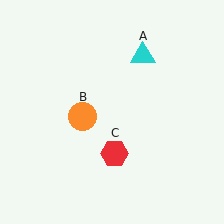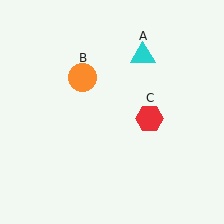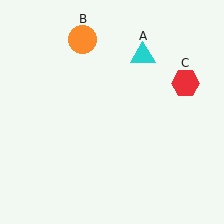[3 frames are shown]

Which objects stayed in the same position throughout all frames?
Cyan triangle (object A) remained stationary.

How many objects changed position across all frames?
2 objects changed position: orange circle (object B), red hexagon (object C).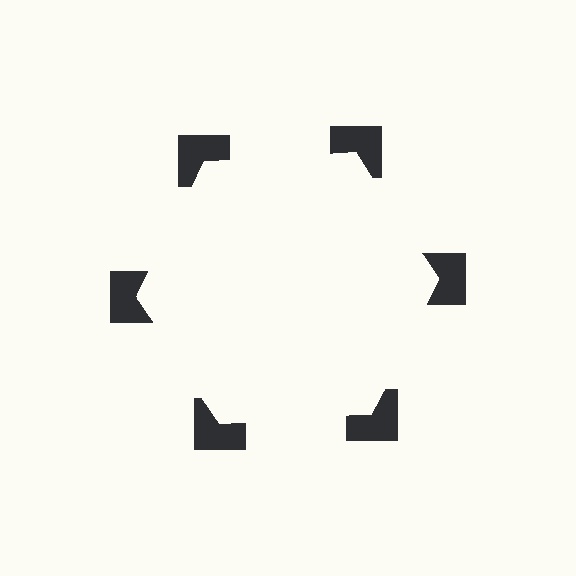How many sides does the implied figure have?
6 sides.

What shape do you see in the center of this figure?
An illusory hexagon — its edges are inferred from the aligned wedge cuts in the notched squares, not physically drawn.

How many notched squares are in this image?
There are 6 — one at each vertex of the illusory hexagon.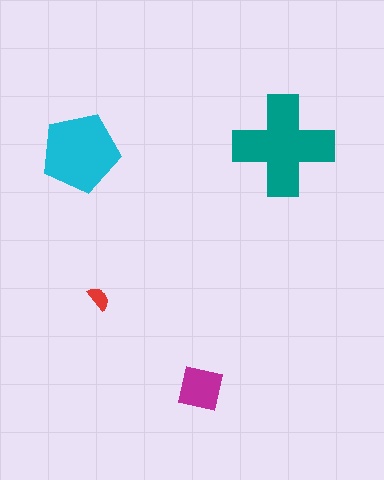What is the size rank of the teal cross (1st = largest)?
1st.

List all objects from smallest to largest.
The red semicircle, the magenta square, the cyan pentagon, the teal cross.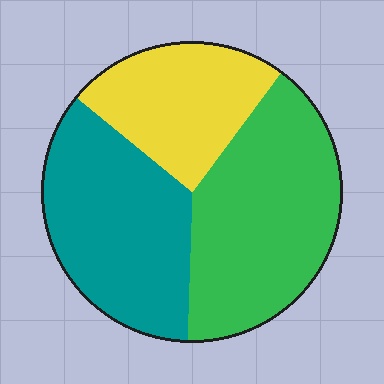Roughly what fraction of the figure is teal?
Teal covers 35% of the figure.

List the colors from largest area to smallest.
From largest to smallest: green, teal, yellow.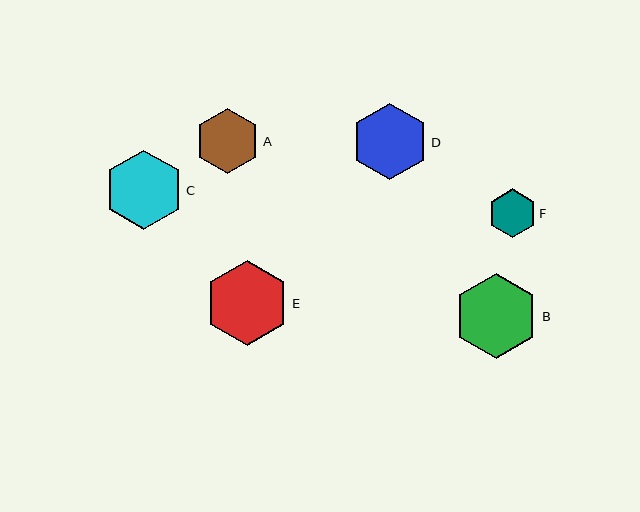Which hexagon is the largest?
Hexagon B is the largest with a size of approximately 85 pixels.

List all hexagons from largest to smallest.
From largest to smallest: B, E, C, D, A, F.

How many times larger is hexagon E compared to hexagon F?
Hexagon E is approximately 1.7 times the size of hexagon F.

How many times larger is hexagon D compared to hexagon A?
Hexagon D is approximately 1.2 times the size of hexagon A.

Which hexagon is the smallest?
Hexagon F is the smallest with a size of approximately 48 pixels.